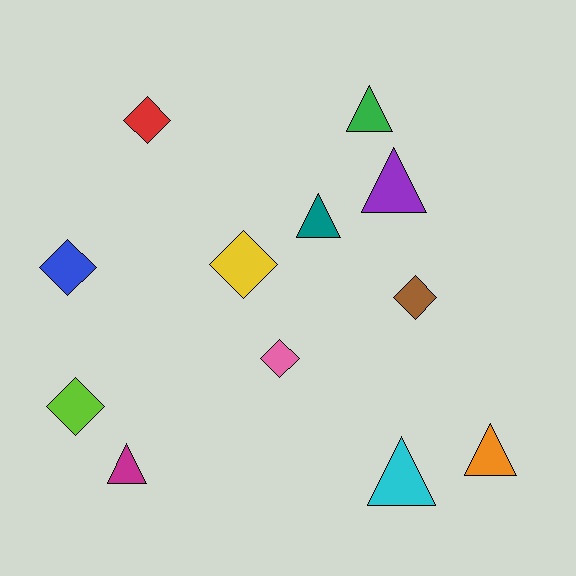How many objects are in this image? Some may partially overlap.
There are 12 objects.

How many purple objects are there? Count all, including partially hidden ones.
There is 1 purple object.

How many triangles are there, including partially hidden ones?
There are 6 triangles.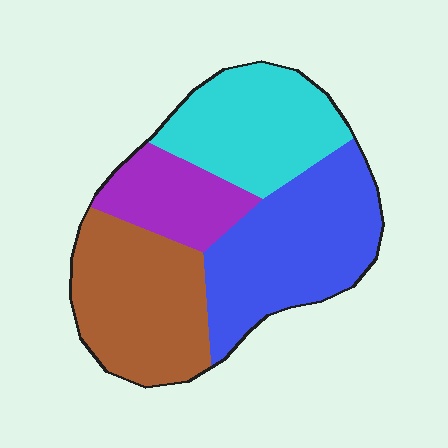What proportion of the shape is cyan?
Cyan takes up about one quarter (1/4) of the shape.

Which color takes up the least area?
Purple, at roughly 15%.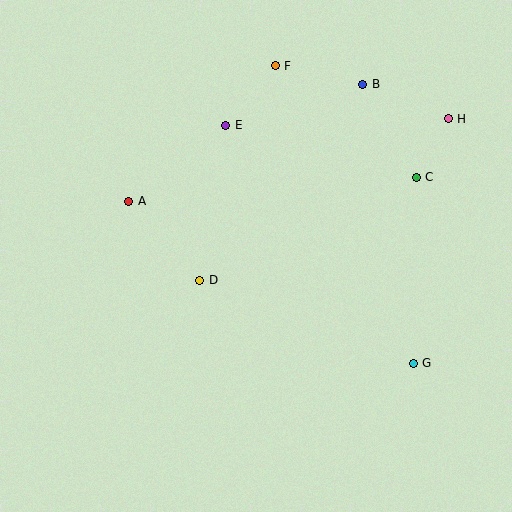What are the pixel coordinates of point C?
Point C is at (416, 177).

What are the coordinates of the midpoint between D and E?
The midpoint between D and E is at (213, 203).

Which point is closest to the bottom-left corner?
Point D is closest to the bottom-left corner.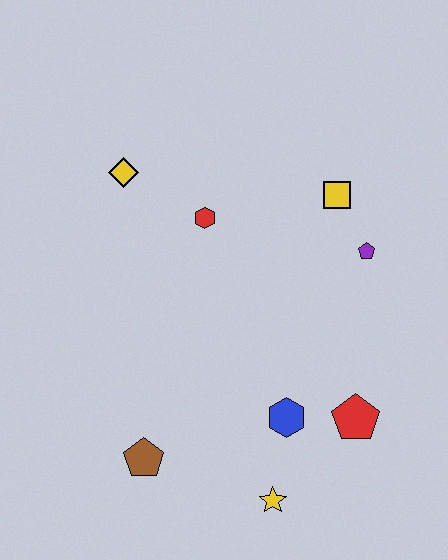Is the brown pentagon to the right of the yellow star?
No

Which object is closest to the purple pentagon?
The yellow square is closest to the purple pentagon.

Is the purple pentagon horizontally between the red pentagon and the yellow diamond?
No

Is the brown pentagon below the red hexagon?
Yes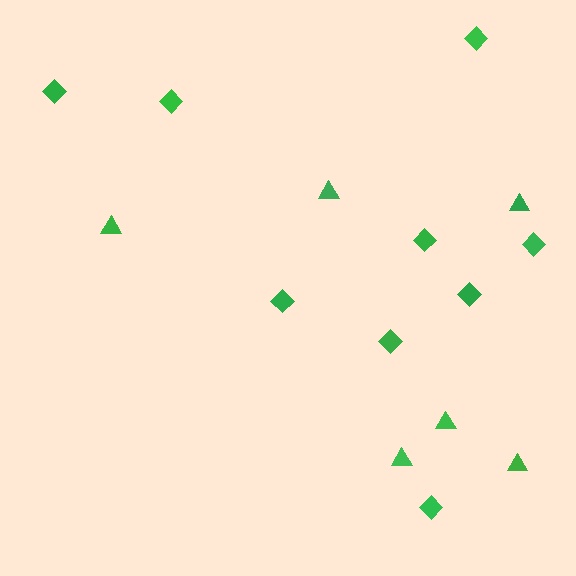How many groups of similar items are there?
There are 2 groups: one group of triangles (6) and one group of diamonds (9).